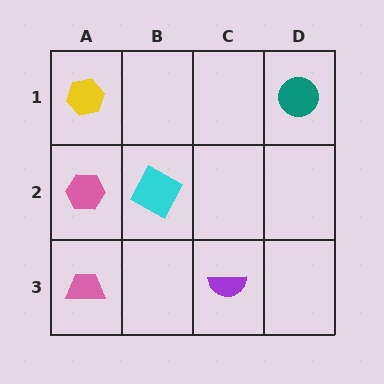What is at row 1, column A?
A yellow hexagon.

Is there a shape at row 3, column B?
No, that cell is empty.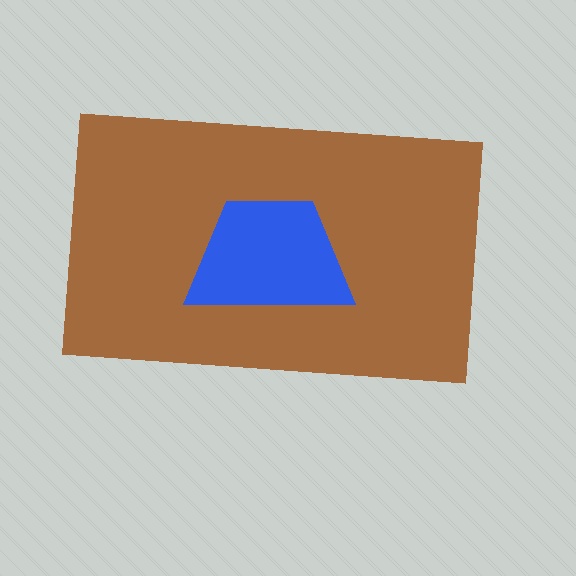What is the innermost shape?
The blue trapezoid.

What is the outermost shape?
The brown rectangle.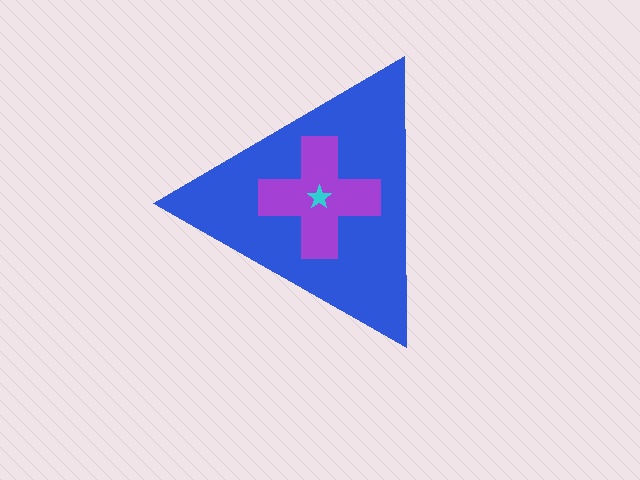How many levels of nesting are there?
3.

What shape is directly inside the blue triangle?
The purple cross.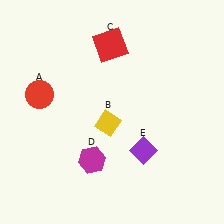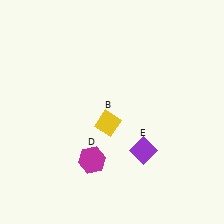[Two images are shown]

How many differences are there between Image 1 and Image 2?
There are 2 differences between the two images.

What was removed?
The red circle (A), the red square (C) were removed in Image 2.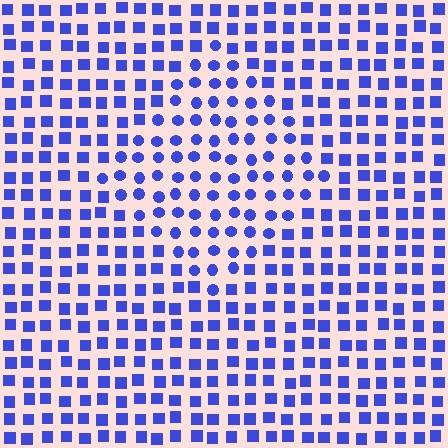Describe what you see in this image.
The image is filled with small blue elements arranged in a uniform grid. A diamond-shaped region contains circles, while the surrounding area contains squares. The boundary is defined purely by the change in element shape.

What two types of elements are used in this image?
The image uses circles inside the diamond region and squares outside it.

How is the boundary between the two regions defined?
The boundary is defined by a change in element shape: circles inside vs. squares outside. All elements share the same color and spacing.